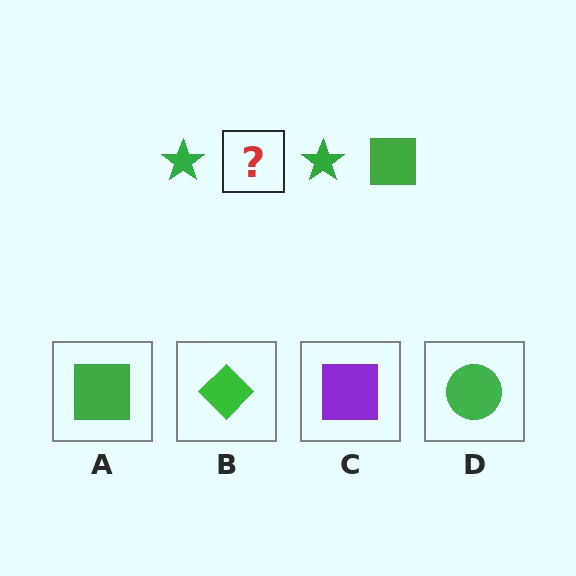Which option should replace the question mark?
Option A.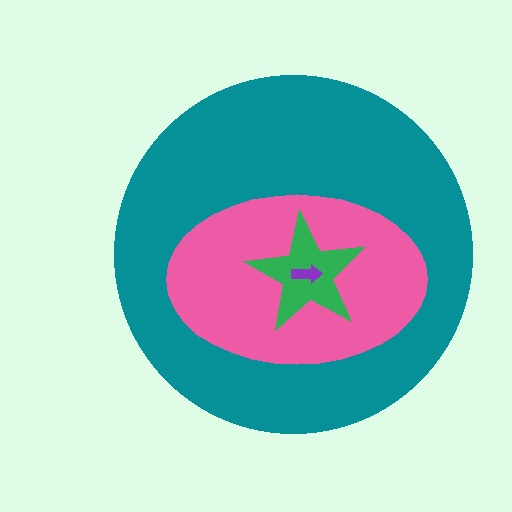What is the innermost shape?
The purple arrow.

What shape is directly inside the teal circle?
The pink ellipse.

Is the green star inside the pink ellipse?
Yes.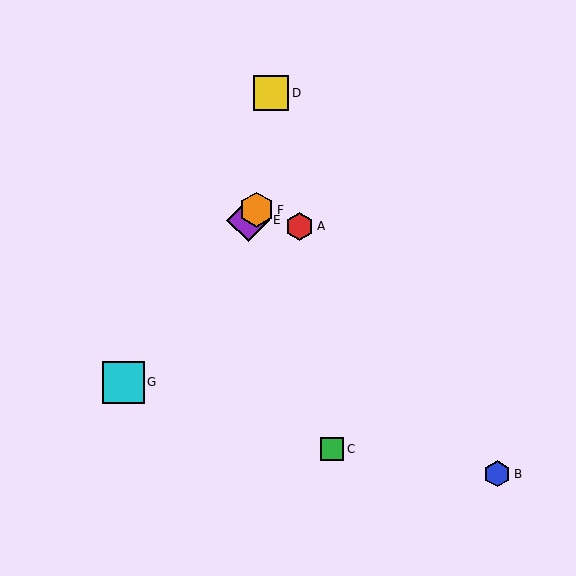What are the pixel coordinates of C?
Object C is at (332, 449).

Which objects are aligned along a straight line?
Objects E, F, G are aligned along a straight line.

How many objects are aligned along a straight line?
3 objects (E, F, G) are aligned along a straight line.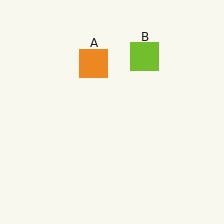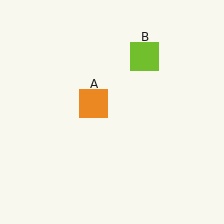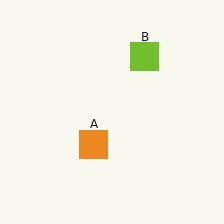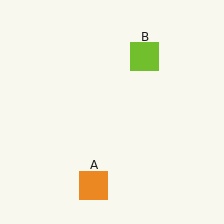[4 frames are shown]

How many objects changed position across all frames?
1 object changed position: orange square (object A).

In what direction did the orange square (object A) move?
The orange square (object A) moved down.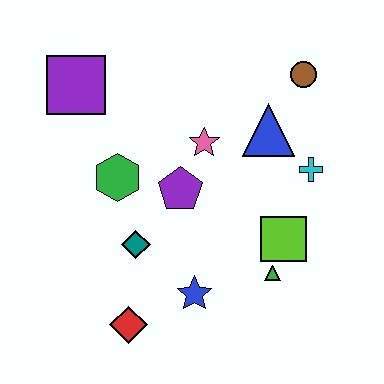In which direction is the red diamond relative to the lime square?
The red diamond is to the left of the lime square.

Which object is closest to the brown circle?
The blue triangle is closest to the brown circle.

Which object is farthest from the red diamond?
The brown circle is farthest from the red diamond.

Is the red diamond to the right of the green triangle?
No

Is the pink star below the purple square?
Yes